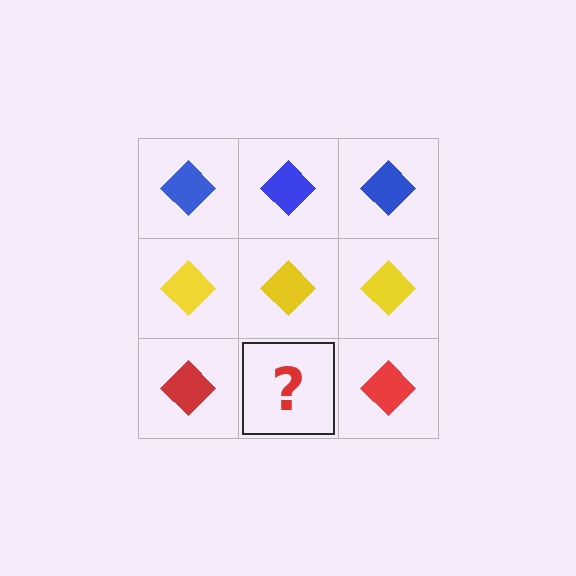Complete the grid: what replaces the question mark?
The question mark should be replaced with a red diamond.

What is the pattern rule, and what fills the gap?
The rule is that each row has a consistent color. The gap should be filled with a red diamond.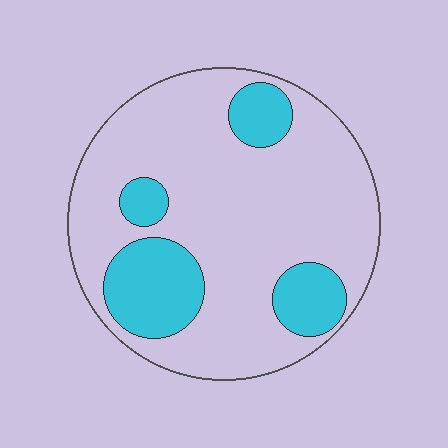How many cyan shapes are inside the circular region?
4.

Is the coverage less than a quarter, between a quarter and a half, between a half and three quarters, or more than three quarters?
Less than a quarter.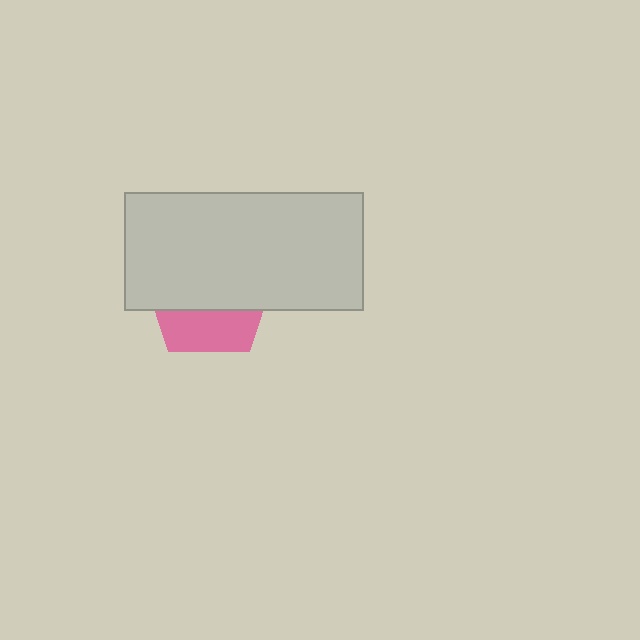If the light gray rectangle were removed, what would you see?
You would see the complete pink pentagon.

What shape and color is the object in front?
The object in front is a light gray rectangle.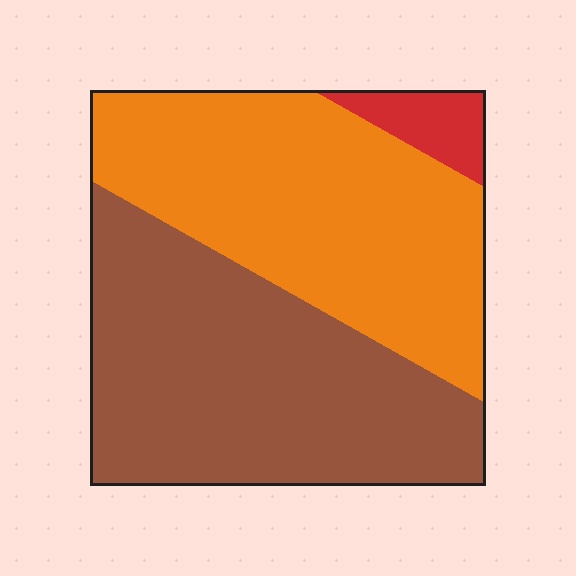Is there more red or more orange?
Orange.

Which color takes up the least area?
Red, at roughly 5%.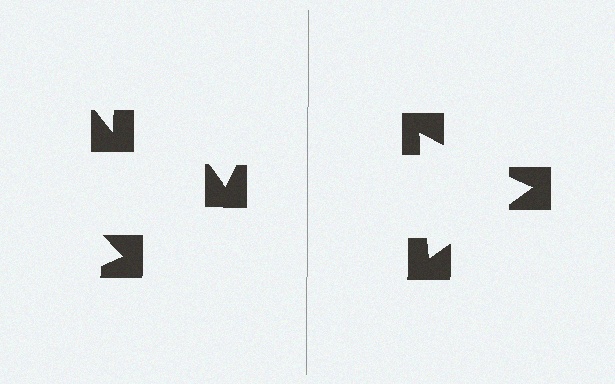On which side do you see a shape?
An illusory triangle appears on the right side. On the left side the wedge cuts are rotated, so no coherent shape forms.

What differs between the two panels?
The notched squares are positioned identically on both sides; only the wedge orientations differ. On the right they align to a triangle; on the left they are misaligned.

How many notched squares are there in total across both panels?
6 — 3 on each side.